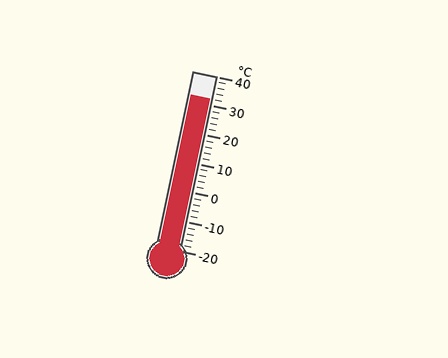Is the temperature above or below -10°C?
The temperature is above -10°C.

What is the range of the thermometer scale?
The thermometer scale ranges from -20°C to 40°C.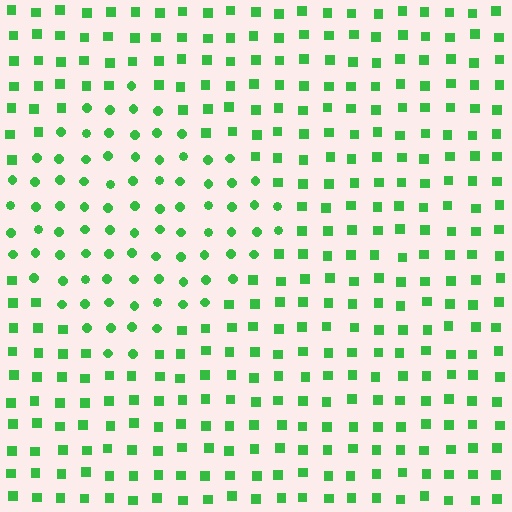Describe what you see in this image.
The image is filled with small green elements arranged in a uniform grid. A diamond-shaped region contains circles, while the surrounding area contains squares. The boundary is defined purely by the change in element shape.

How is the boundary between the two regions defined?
The boundary is defined by a change in element shape: circles inside vs. squares outside. All elements share the same color and spacing.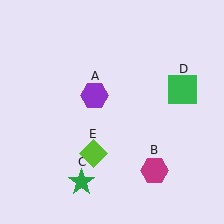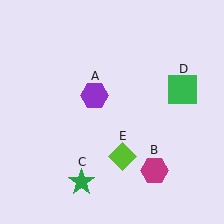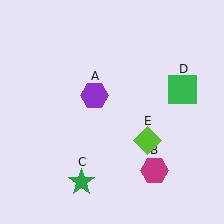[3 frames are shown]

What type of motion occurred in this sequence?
The lime diamond (object E) rotated counterclockwise around the center of the scene.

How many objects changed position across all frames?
1 object changed position: lime diamond (object E).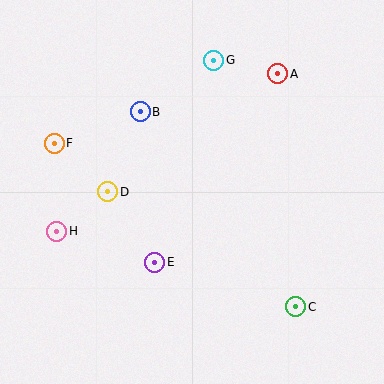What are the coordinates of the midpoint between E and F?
The midpoint between E and F is at (104, 203).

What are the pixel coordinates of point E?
Point E is at (155, 262).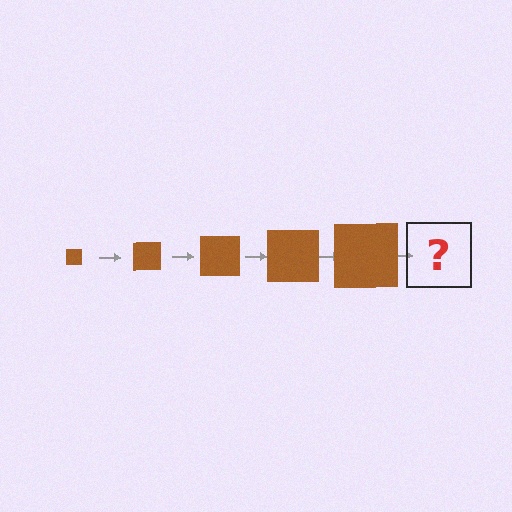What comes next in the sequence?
The next element should be a brown square, larger than the previous one.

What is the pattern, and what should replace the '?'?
The pattern is that the square gets progressively larger each step. The '?' should be a brown square, larger than the previous one.